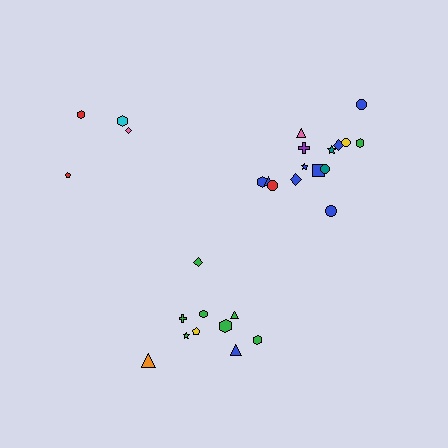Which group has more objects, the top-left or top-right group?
The top-right group.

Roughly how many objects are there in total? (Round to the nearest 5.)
Roughly 30 objects in total.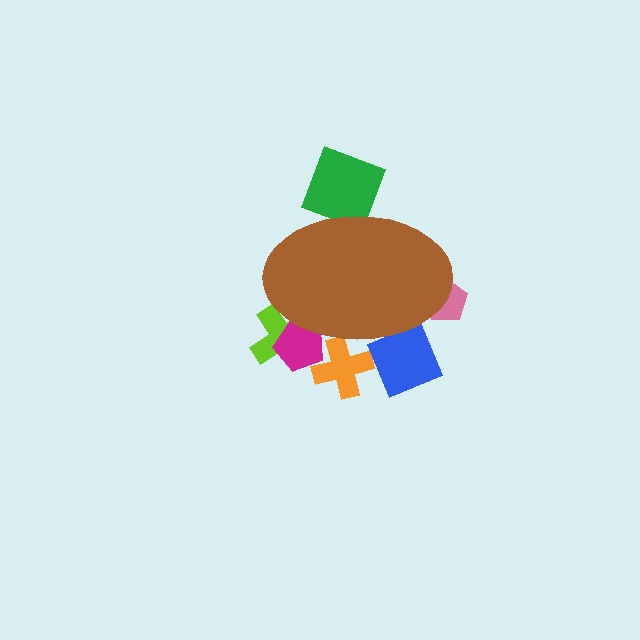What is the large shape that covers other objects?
A brown ellipse.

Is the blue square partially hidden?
Yes, the blue square is partially hidden behind the brown ellipse.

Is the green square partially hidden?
Yes, the green square is partially hidden behind the brown ellipse.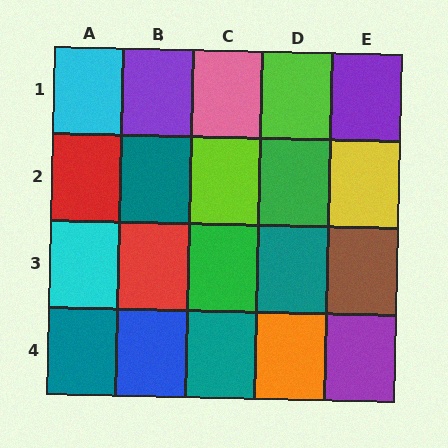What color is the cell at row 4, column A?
Teal.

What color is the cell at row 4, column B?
Blue.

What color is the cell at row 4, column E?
Purple.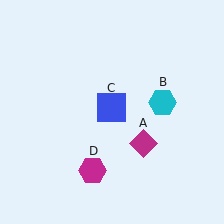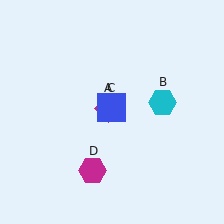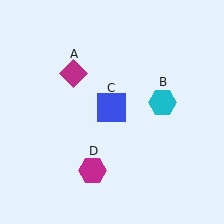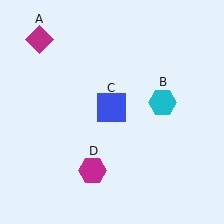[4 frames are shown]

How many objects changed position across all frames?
1 object changed position: magenta diamond (object A).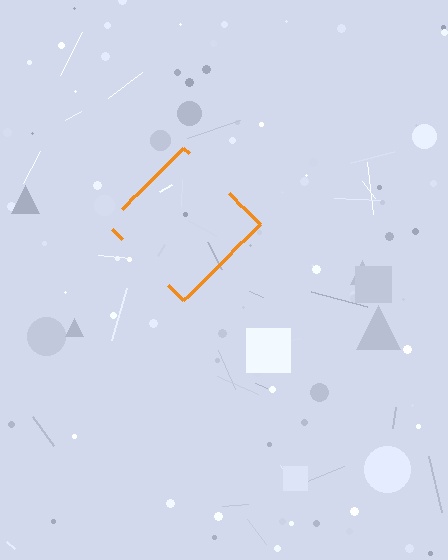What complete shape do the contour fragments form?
The contour fragments form a diamond.